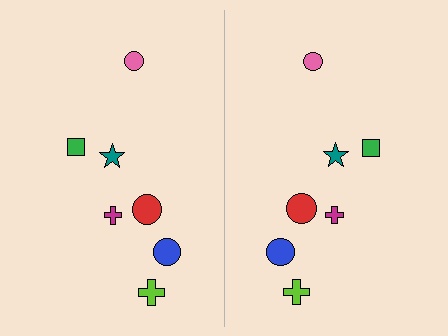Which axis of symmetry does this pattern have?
The pattern has a vertical axis of symmetry running through the center of the image.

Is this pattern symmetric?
Yes, this pattern has bilateral (reflection) symmetry.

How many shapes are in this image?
There are 14 shapes in this image.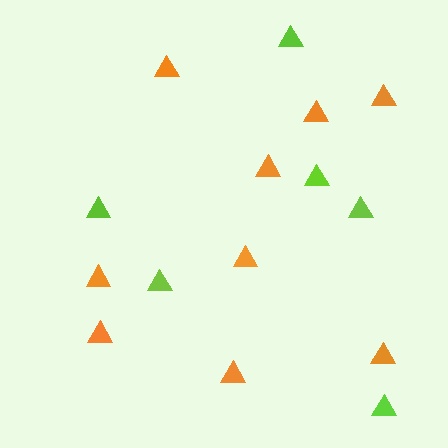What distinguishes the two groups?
There are 2 groups: one group of orange triangles (9) and one group of lime triangles (6).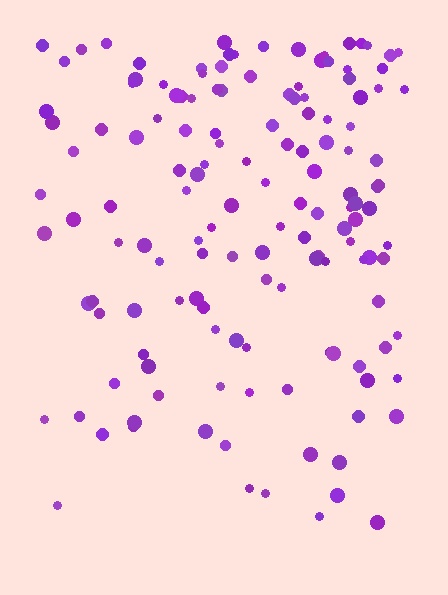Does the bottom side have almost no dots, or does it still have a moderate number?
Still a moderate number, just noticeably fewer than the top.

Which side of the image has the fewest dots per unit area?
The bottom.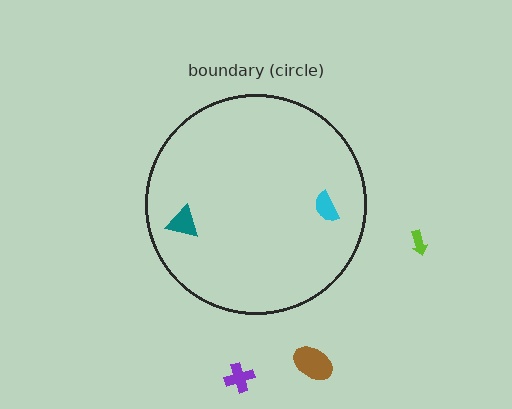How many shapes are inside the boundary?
2 inside, 3 outside.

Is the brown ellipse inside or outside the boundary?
Outside.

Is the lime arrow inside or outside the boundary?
Outside.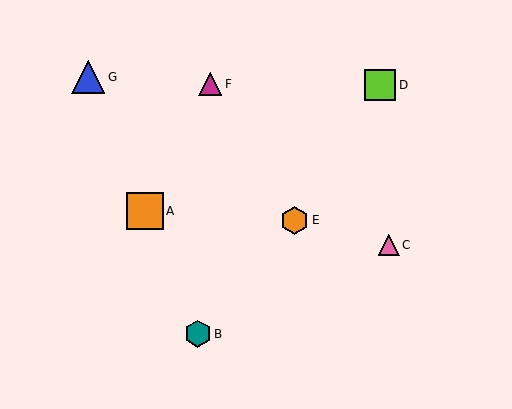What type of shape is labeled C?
Shape C is a pink triangle.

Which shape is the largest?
The orange square (labeled A) is the largest.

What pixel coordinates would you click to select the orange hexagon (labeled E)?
Click at (295, 220) to select the orange hexagon E.